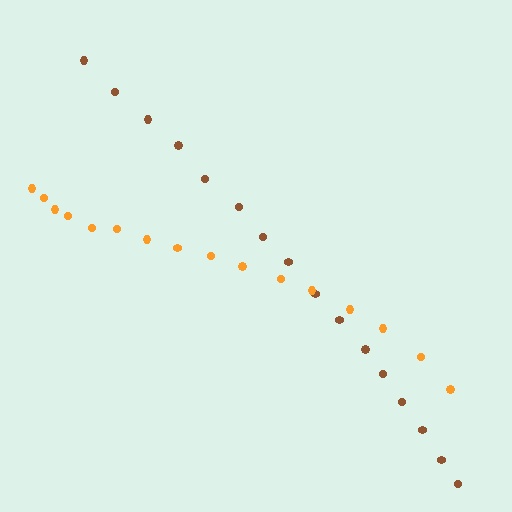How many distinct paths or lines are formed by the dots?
There are 2 distinct paths.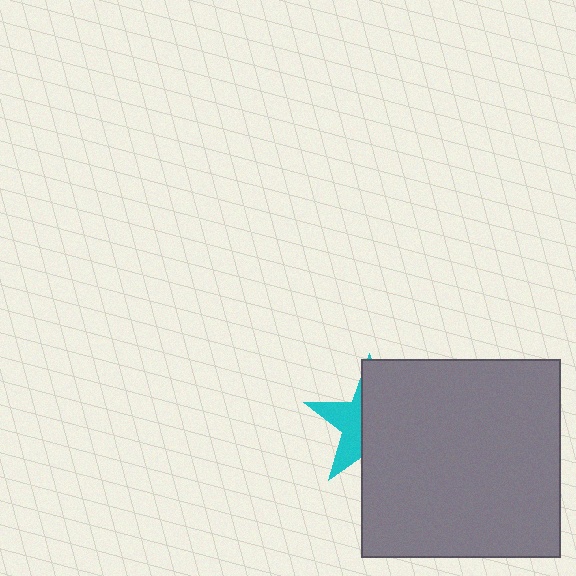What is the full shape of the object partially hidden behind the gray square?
The partially hidden object is a cyan star.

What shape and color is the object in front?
The object in front is a gray square.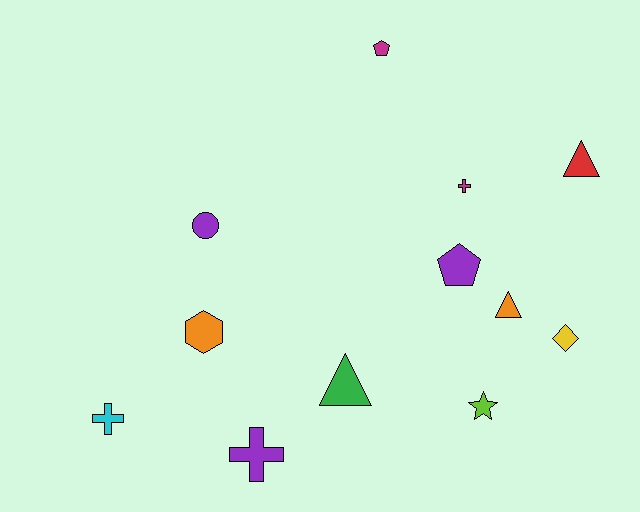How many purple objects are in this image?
There are 3 purple objects.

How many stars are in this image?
There is 1 star.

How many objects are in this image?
There are 12 objects.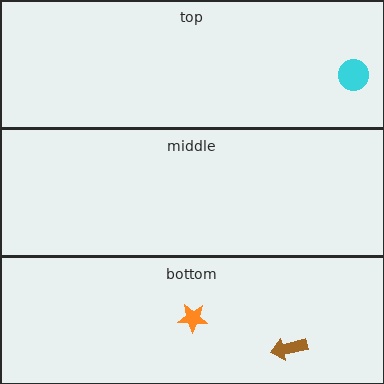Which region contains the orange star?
The bottom region.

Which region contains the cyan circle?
The top region.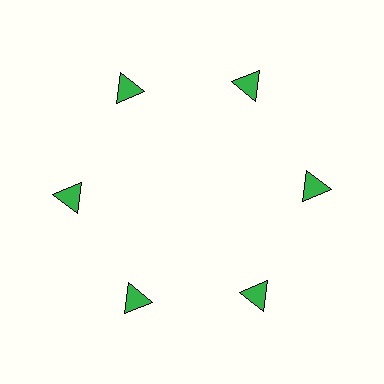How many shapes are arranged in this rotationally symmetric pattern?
There are 6 shapes, arranged in 6 groups of 1.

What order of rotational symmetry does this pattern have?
This pattern has 6-fold rotational symmetry.